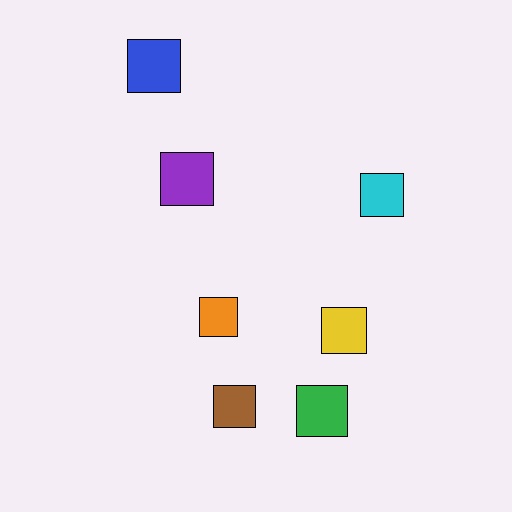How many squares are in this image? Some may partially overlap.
There are 7 squares.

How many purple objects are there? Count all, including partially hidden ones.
There is 1 purple object.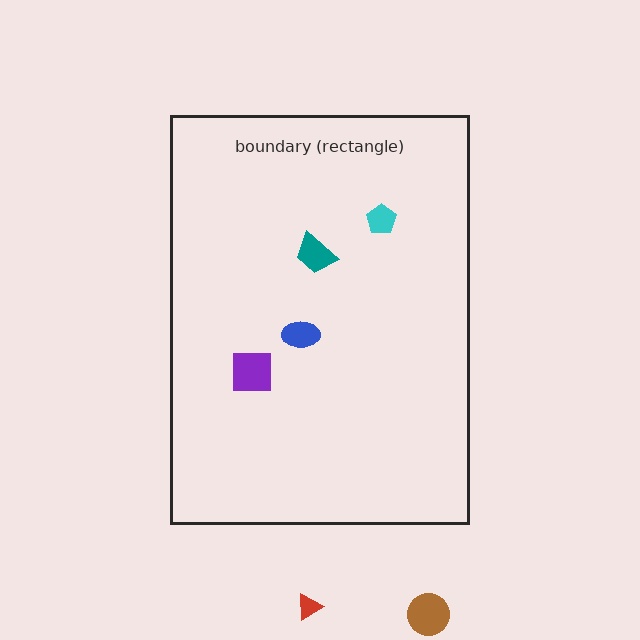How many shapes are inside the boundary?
4 inside, 2 outside.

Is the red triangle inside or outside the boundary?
Outside.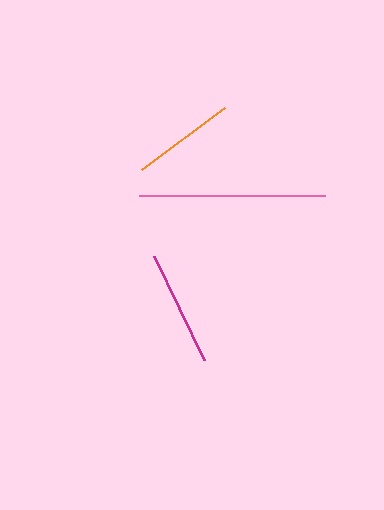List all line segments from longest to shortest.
From longest to shortest: pink, magenta, orange.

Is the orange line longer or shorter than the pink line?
The pink line is longer than the orange line.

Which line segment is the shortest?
The orange line is the shortest at approximately 104 pixels.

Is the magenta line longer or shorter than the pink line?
The pink line is longer than the magenta line.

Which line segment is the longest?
The pink line is the longest at approximately 187 pixels.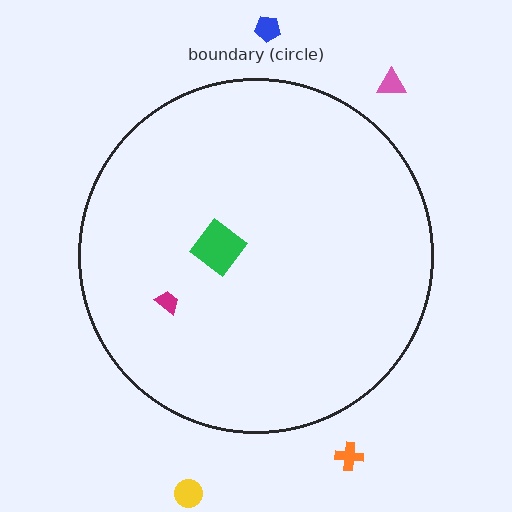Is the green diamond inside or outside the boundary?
Inside.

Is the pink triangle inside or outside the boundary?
Outside.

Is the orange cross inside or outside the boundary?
Outside.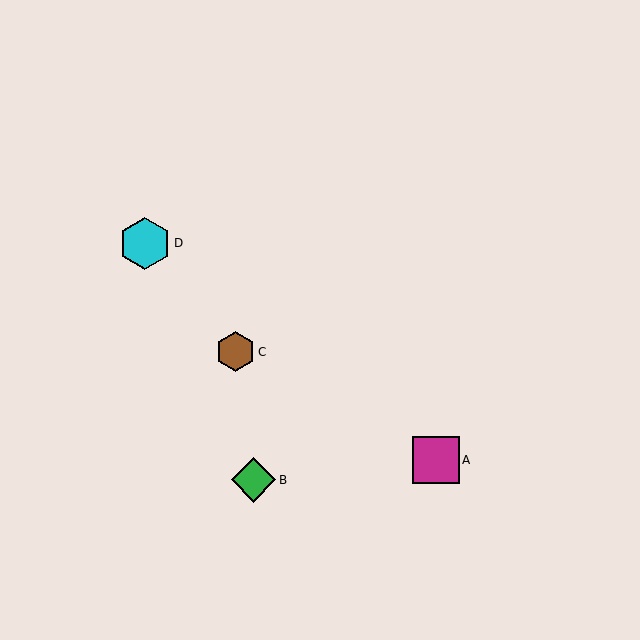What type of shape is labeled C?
Shape C is a brown hexagon.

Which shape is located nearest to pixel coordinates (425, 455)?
The magenta square (labeled A) at (436, 460) is nearest to that location.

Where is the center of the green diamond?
The center of the green diamond is at (253, 480).